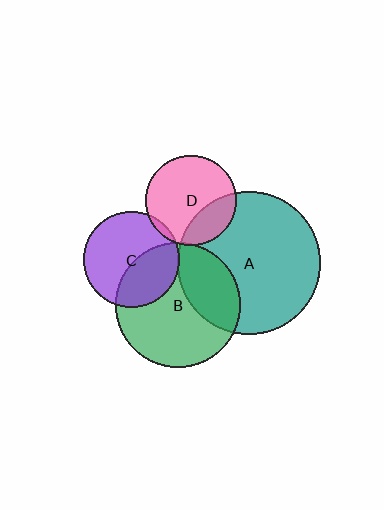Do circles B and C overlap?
Yes.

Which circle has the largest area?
Circle A (teal).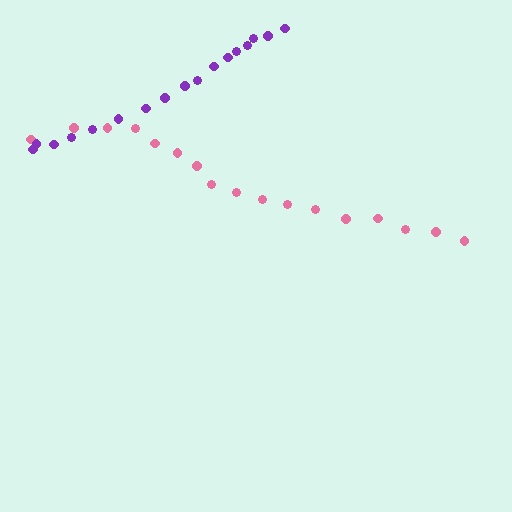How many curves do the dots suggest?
There are 2 distinct paths.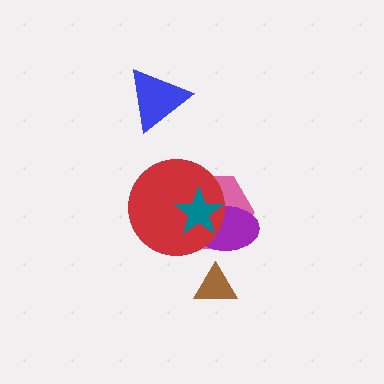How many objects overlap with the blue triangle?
0 objects overlap with the blue triangle.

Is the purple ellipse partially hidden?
Yes, it is partially covered by another shape.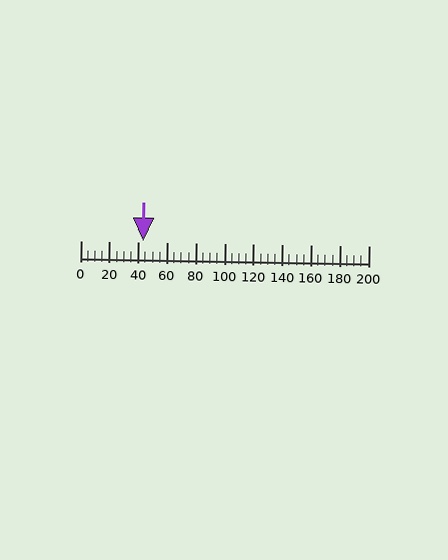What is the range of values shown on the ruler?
The ruler shows values from 0 to 200.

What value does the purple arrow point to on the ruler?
The purple arrow points to approximately 44.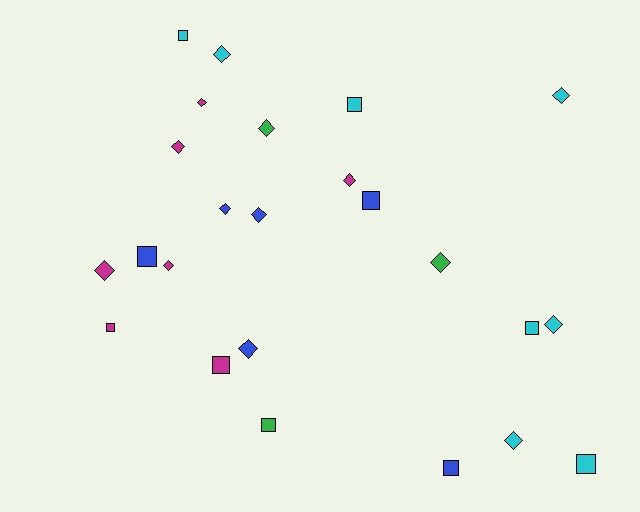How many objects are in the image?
There are 24 objects.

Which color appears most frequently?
Cyan, with 8 objects.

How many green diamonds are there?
There are 2 green diamonds.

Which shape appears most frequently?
Diamond, with 14 objects.